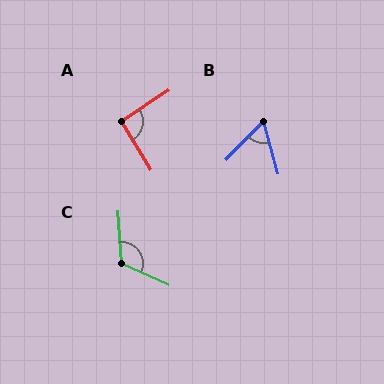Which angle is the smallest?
B, at approximately 59 degrees.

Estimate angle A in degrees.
Approximately 92 degrees.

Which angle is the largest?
C, at approximately 118 degrees.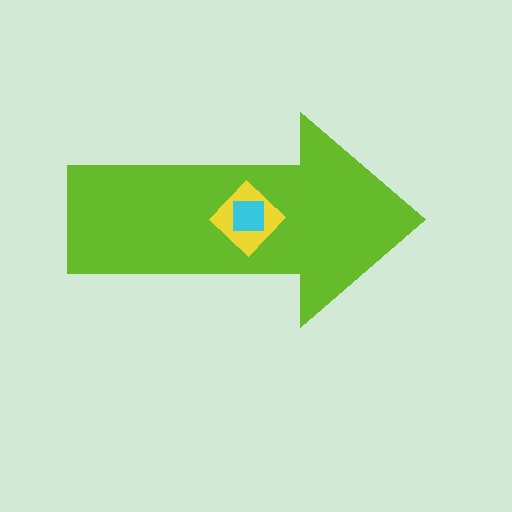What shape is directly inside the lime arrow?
The yellow diamond.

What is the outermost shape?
The lime arrow.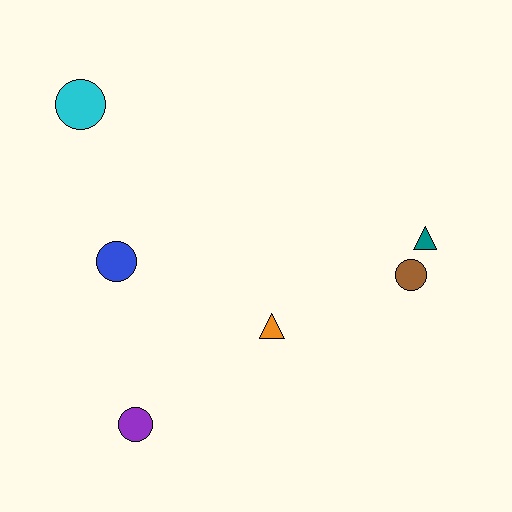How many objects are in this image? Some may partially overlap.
There are 6 objects.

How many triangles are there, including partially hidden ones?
There are 2 triangles.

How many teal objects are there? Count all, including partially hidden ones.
There is 1 teal object.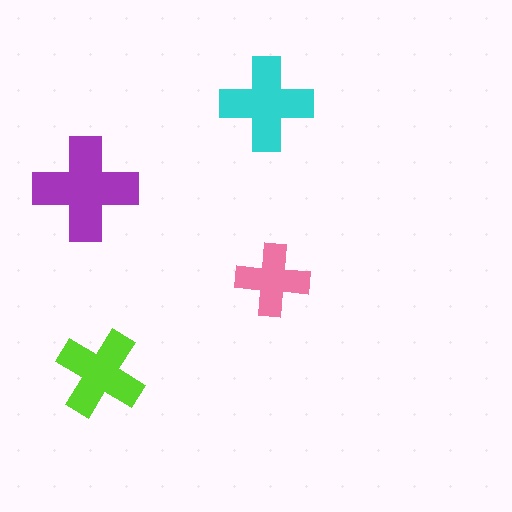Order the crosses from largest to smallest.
the purple one, the cyan one, the lime one, the pink one.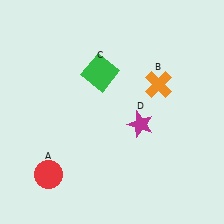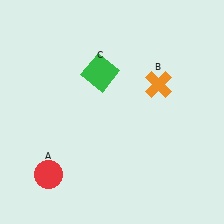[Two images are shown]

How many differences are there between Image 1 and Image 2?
There is 1 difference between the two images.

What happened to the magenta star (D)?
The magenta star (D) was removed in Image 2. It was in the bottom-right area of Image 1.